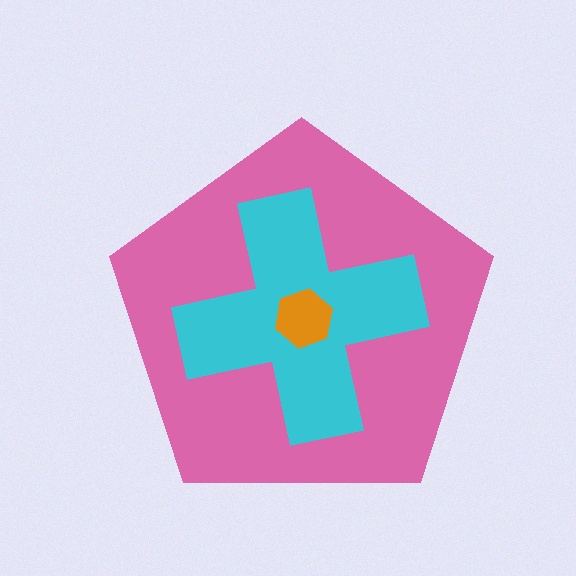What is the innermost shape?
The orange hexagon.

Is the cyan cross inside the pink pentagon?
Yes.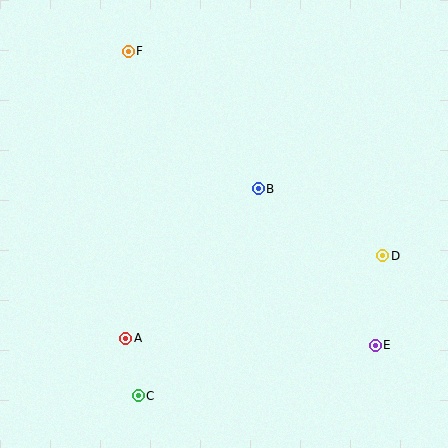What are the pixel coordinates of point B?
Point B is at (258, 189).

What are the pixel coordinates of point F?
Point F is at (128, 51).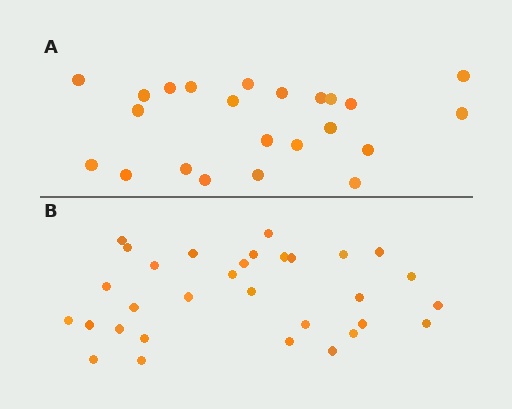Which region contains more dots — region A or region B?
Region B (the bottom region) has more dots.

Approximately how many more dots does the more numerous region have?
Region B has roughly 8 or so more dots than region A.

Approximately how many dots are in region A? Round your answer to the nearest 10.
About 20 dots. (The exact count is 23, which rounds to 20.)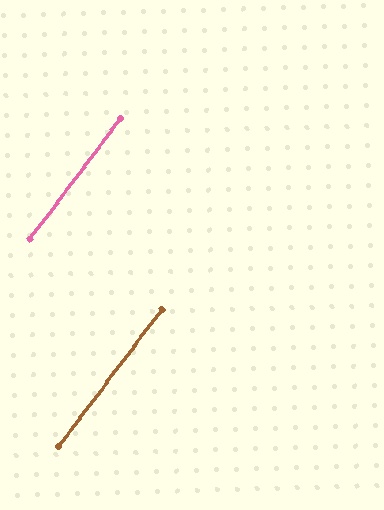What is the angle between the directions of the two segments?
Approximately 0 degrees.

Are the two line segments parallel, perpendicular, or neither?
Parallel — their directions differ by only 0.1°.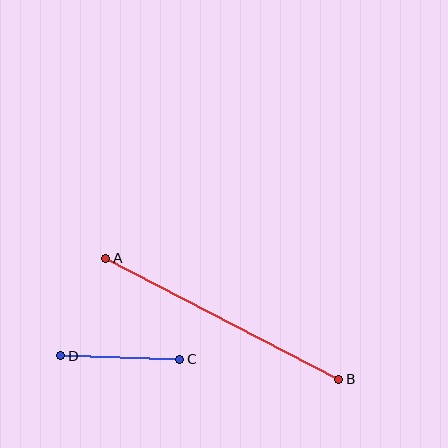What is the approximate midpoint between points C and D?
The midpoint is at approximately (120, 357) pixels.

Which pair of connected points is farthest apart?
Points A and B are farthest apart.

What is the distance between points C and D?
The distance is approximately 119 pixels.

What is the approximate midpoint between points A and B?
The midpoint is at approximately (222, 319) pixels.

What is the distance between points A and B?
The distance is approximately 263 pixels.